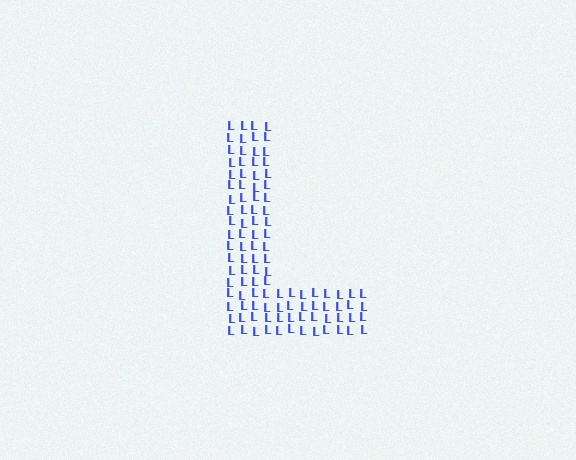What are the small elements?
The small elements are letter L's.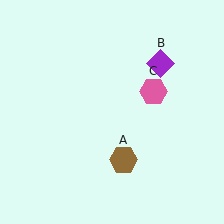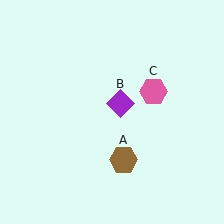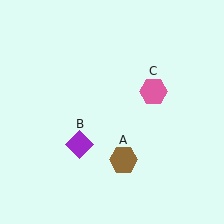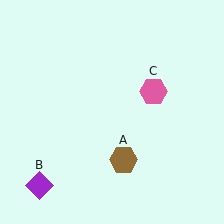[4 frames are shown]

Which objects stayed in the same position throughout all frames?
Brown hexagon (object A) and pink hexagon (object C) remained stationary.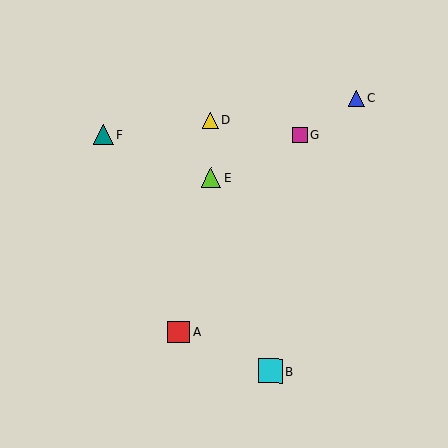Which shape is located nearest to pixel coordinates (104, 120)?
The teal triangle (labeled F) at (103, 135) is nearest to that location.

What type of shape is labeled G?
Shape G is a magenta square.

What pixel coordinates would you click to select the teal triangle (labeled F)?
Click at (103, 135) to select the teal triangle F.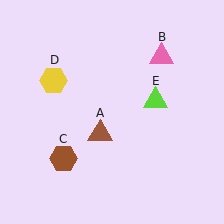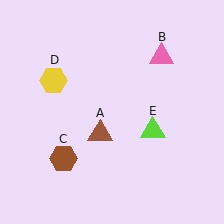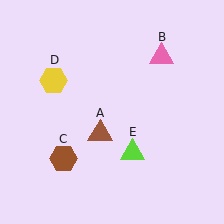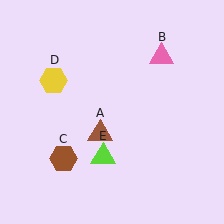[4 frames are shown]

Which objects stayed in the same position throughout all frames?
Brown triangle (object A) and pink triangle (object B) and brown hexagon (object C) and yellow hexagon (object D) remained stationary.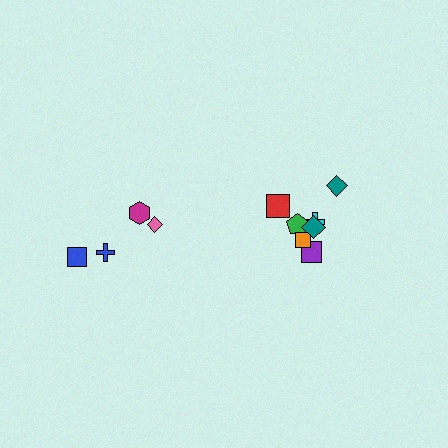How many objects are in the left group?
There are 4 objects.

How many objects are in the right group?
There are 7 objects.